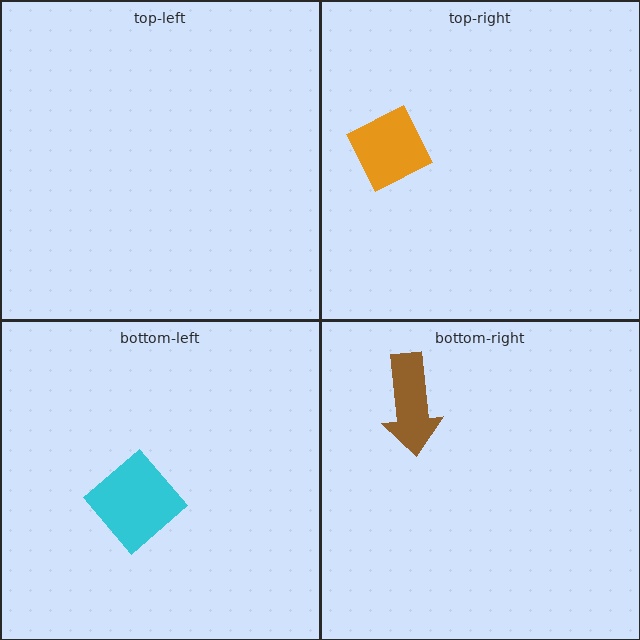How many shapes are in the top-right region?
1.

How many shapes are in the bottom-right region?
1.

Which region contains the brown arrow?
The bottom-right region.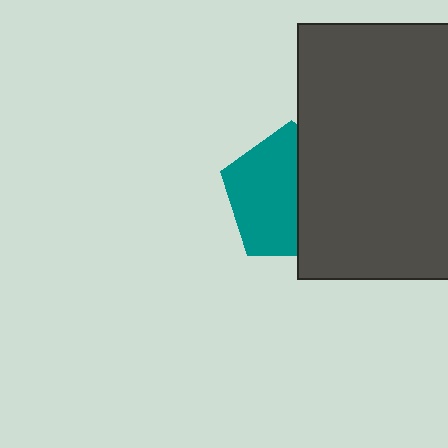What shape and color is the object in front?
The object in front is a dark gray rectangle.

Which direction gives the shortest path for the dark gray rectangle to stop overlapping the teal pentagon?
Moving right gives the shortest separation.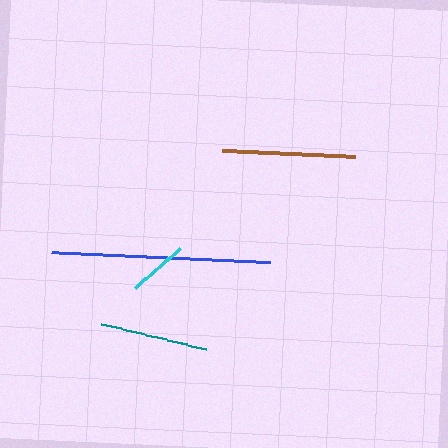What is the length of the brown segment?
The brown segment is approximately 133 pixels long.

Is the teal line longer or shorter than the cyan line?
The teal line is longer than the cyan line.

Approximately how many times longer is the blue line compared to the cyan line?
The blue line is approximately 3.7 times the length of the cyan line.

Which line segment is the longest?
The blue line is the longest at approximately 220 pixels.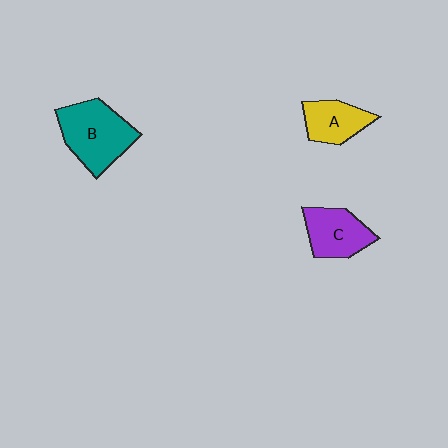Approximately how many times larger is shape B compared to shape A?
Approximately 1.6 times.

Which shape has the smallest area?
Shape A (yellow).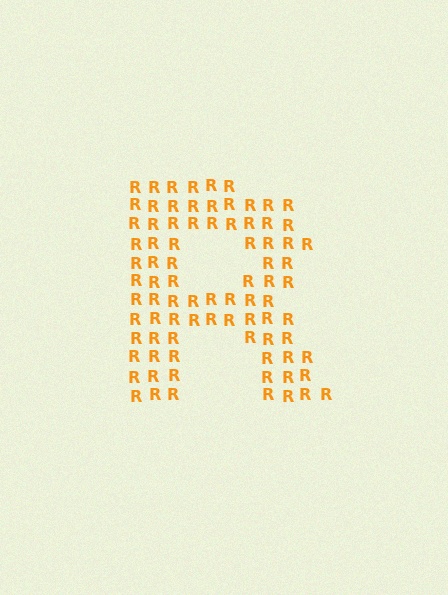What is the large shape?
The large shape is the letter R.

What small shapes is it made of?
It is made of small letter R's.